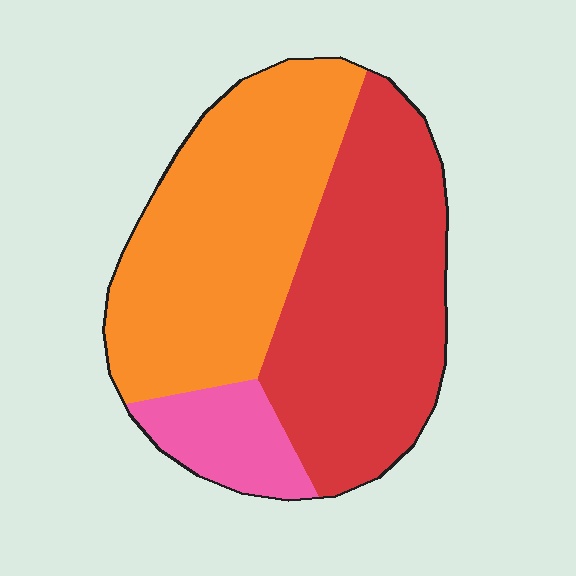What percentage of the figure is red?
Red takes up between a quarter and a half of the figure.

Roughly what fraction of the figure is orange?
Orange covers about 45% of the figure.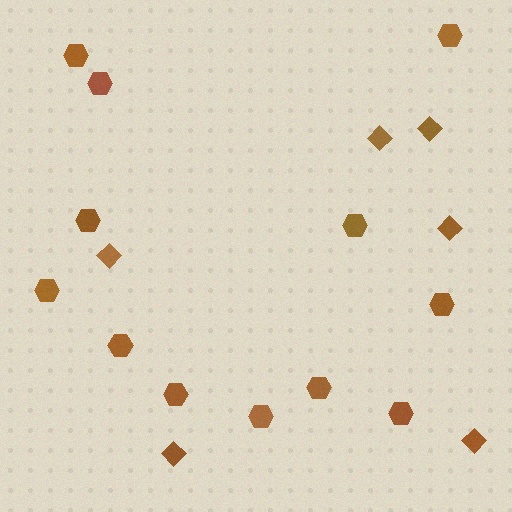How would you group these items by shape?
There are 2 groups: one group of hexagons (12) and one group of diamonds (6).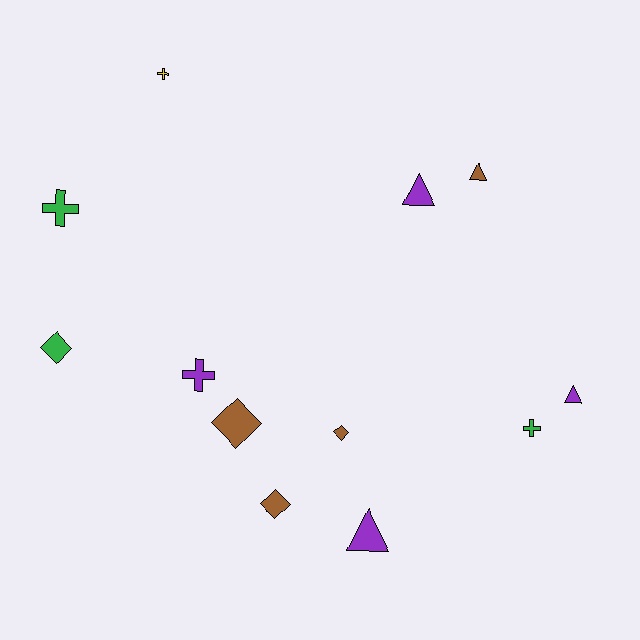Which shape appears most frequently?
Triangle, with 4 objects.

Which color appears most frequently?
Brown, with 4 objects.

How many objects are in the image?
There are 12 objects.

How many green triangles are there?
There are no green triangles.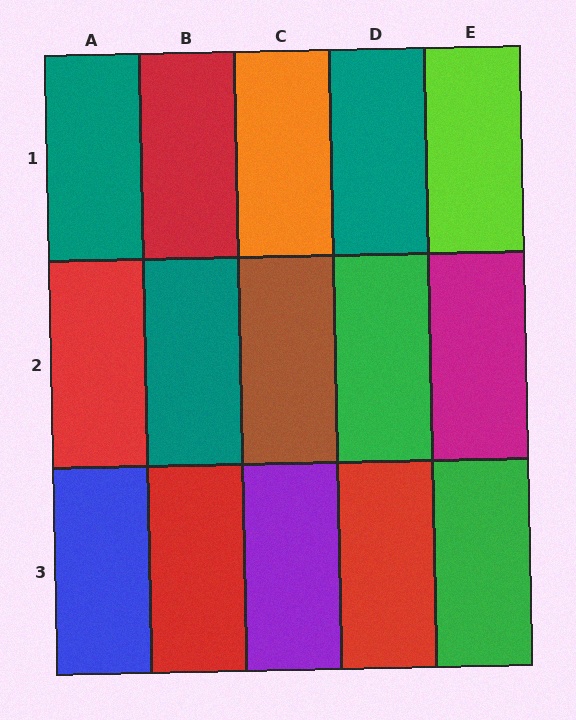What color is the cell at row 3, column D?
Red.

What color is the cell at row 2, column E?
Magenta.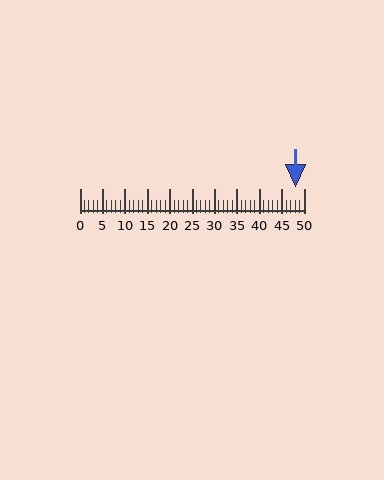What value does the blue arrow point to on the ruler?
The blue arrow points to approximately 48.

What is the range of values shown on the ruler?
The ruler shows values from 0 to 50.